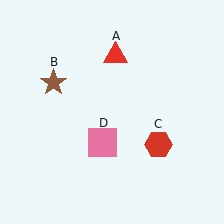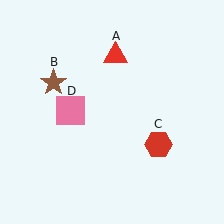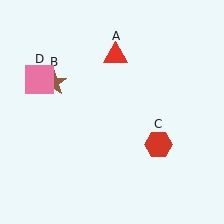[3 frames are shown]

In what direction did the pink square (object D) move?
The pink square (object D) moved up and to the left.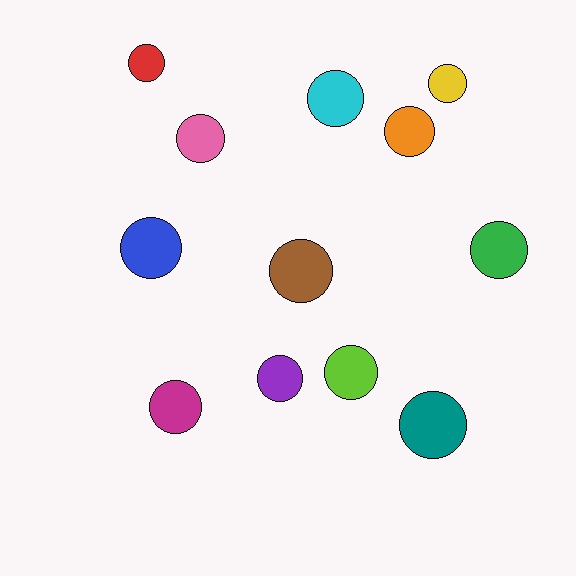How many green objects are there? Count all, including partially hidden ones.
There is 1 green object.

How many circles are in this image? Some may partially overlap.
There are 12 circles.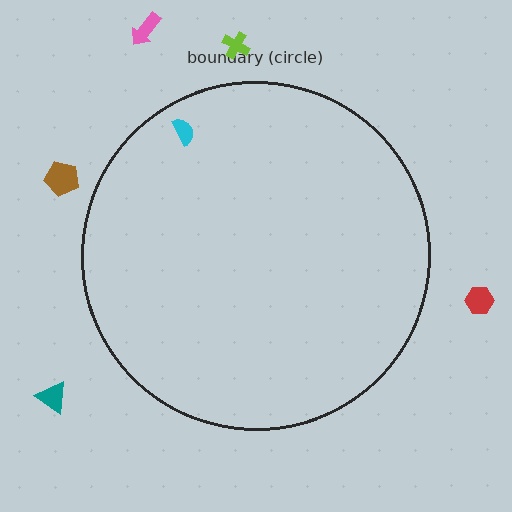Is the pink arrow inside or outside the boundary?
Outside.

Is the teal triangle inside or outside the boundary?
Outside.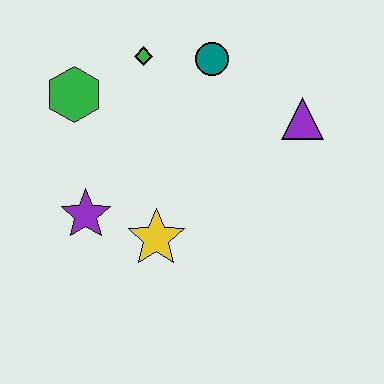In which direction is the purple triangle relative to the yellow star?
The purple triangle is to the right of the yellow star.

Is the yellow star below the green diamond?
Yes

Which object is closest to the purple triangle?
The teal circle is closest to the purple triangle.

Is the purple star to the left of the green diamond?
Yes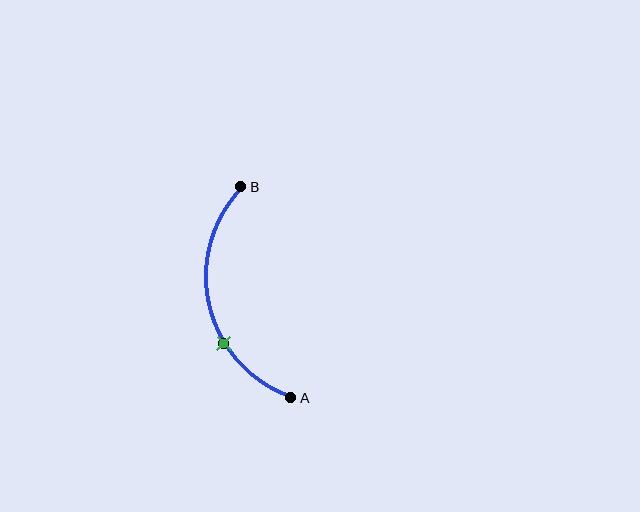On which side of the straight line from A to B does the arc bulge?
The arc bulges to the left of the straight line connecting A and B.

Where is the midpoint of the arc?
The arc midpoint is the point on the curve farthest from the straight line joining A and B. It sits to the left of that line.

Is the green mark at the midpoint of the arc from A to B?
No. The green mark lies on the arc but is closer to endpoint A. The arc midpoint would be at the point on the curve equidistant along the arc from both A and B.